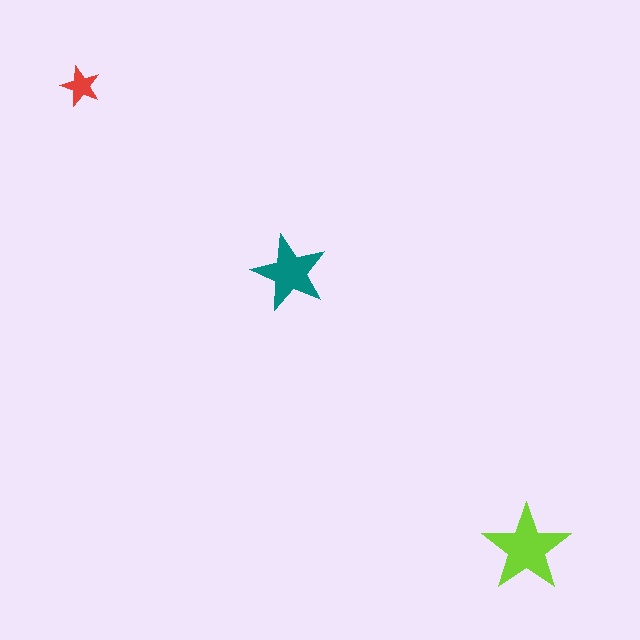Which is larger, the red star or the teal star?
The teal one.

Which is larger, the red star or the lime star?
The lime one.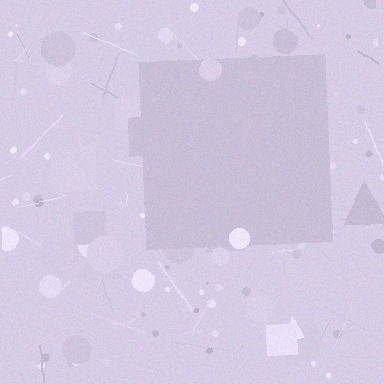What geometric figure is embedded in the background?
A square is embedded in the background.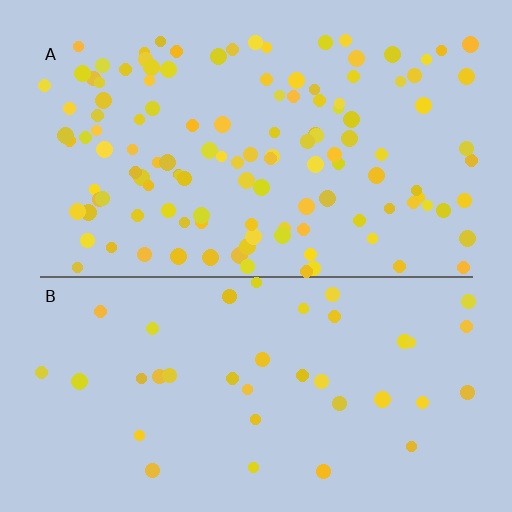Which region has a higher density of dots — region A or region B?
A (the top).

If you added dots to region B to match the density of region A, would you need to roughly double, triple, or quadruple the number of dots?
Approximately triple.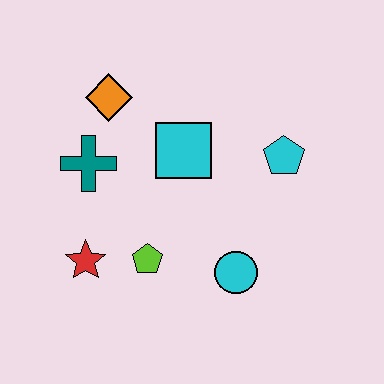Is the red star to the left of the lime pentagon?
Yes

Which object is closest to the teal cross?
The orange diamond is closest to the teal cross.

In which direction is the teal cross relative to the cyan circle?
The teal cross is to the left of the cyan circle.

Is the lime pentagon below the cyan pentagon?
Yes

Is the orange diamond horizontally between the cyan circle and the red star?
Yes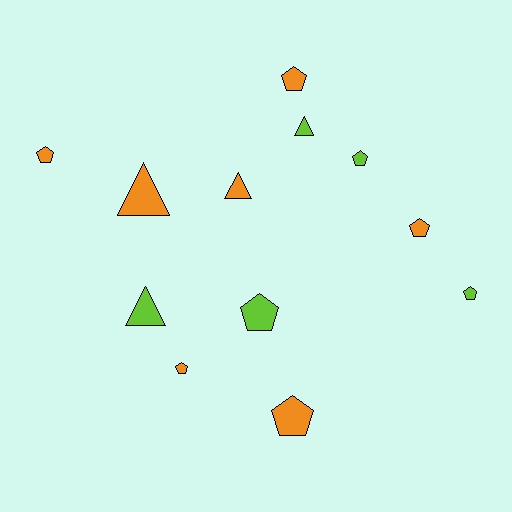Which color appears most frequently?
Orange, with 7 objects.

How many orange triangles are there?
There are 2 orange triangles.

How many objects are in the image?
There are 12 objects.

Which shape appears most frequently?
Pentagon, with 8 objects.